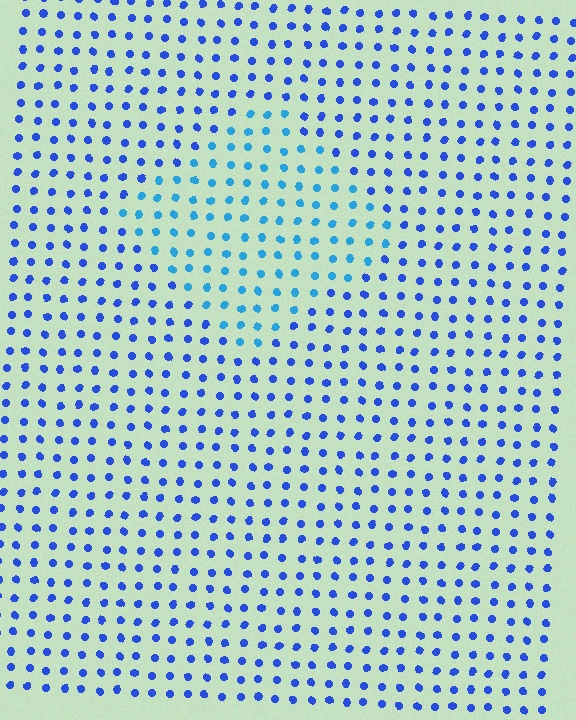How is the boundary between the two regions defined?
The boundary is defined purely by a slight shift in hue (about 29 degrees). Spacing, size, and orientation are identical on both sides.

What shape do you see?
I see a diamond.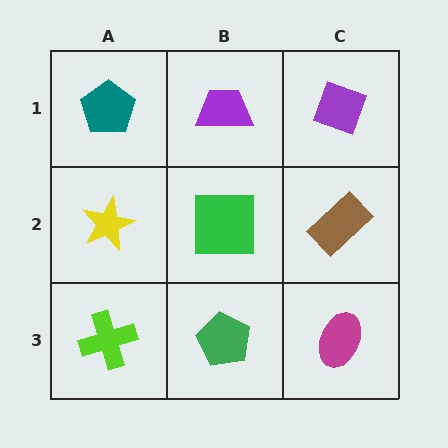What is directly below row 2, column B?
A green pentagon.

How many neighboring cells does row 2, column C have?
3.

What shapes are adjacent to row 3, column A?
A yellow star (row 2, column A), a green pentagon (row 3, column B).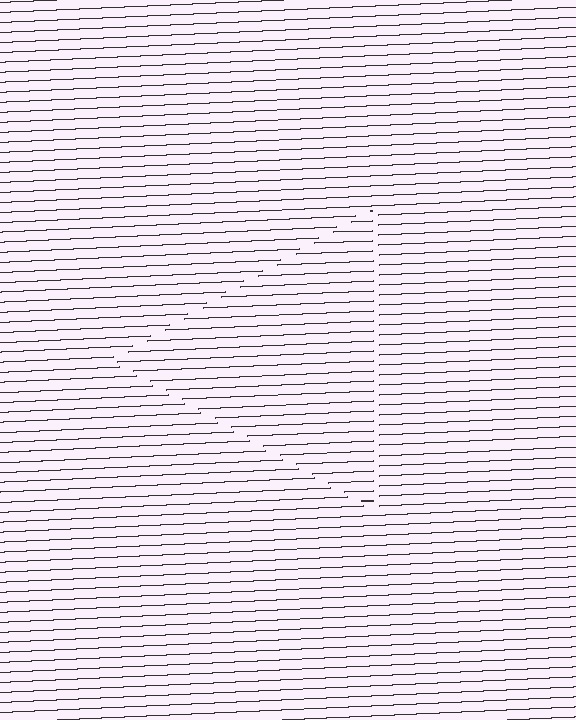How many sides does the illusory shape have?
3 sides — the line-ends trace a triangle.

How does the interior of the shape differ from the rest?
The interior of the shape contains the same grating, shifted by half a period — the contour is defined by the phase discontinuity where line-ends from the inner and outer gratings abut.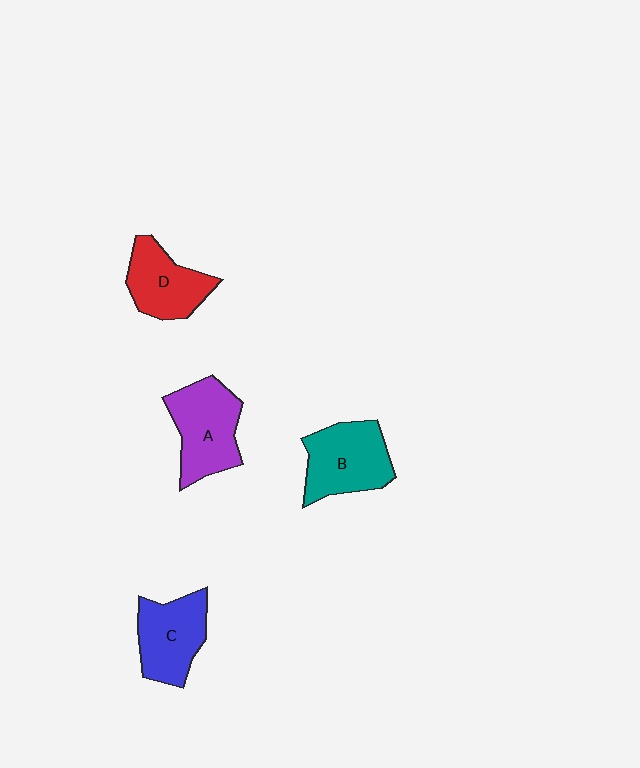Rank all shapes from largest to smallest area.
From largest to smallest: A (purple), B (teal), C (blue), D (red).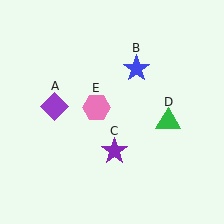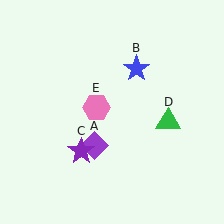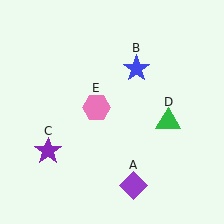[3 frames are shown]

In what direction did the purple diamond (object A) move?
The purple diamond (object A) moved down and to the right.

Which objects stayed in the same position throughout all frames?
Blue star (object B) and green triangle (object D) and pink hexagon (object E) remained stationary.